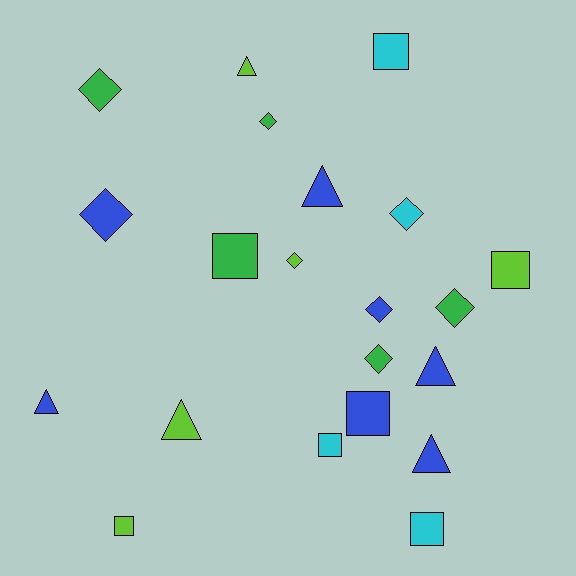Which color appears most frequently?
Blue, with 7 objects.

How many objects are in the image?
There are 21 objects.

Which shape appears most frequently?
Diamond, with 8 objects.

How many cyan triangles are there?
There are no cyan triangles.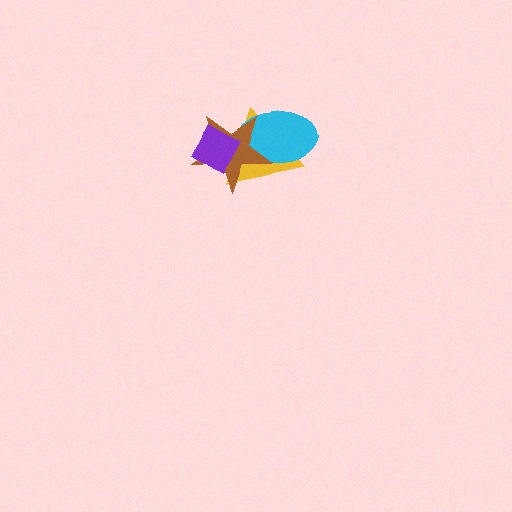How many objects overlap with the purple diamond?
2 objects overlap with the purple diamond.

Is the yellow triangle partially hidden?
Yes, it is partially covered by another shape.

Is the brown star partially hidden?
Yes, it is partially covered by another shape.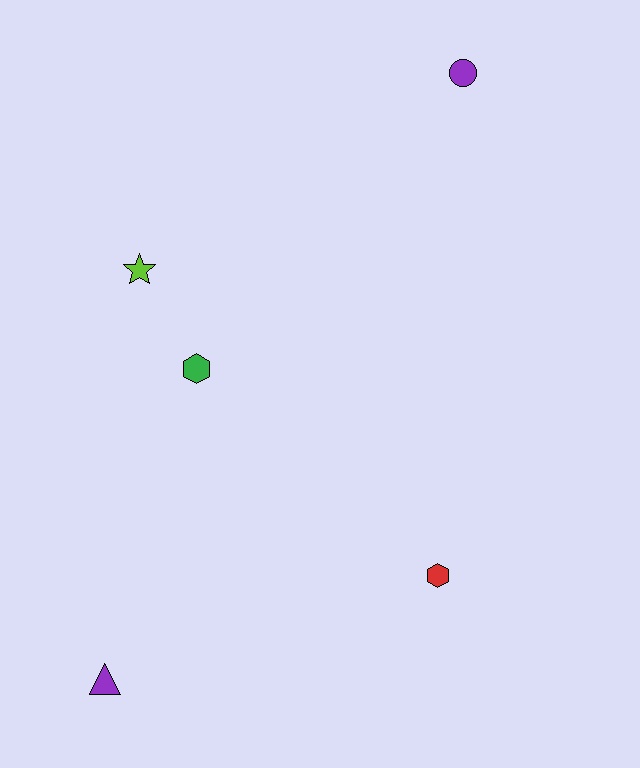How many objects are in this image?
There are 5 objects.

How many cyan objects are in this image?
There are no cyan objects.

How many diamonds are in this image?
There are no diamonds.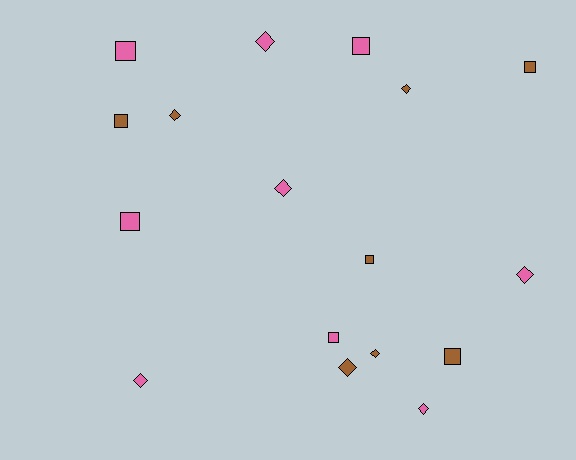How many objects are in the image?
There are 17 objects.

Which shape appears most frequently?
Diamond, with 9 objects.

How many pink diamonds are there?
There are 5 pink diamonds.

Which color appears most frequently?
Pink, with 9 objects.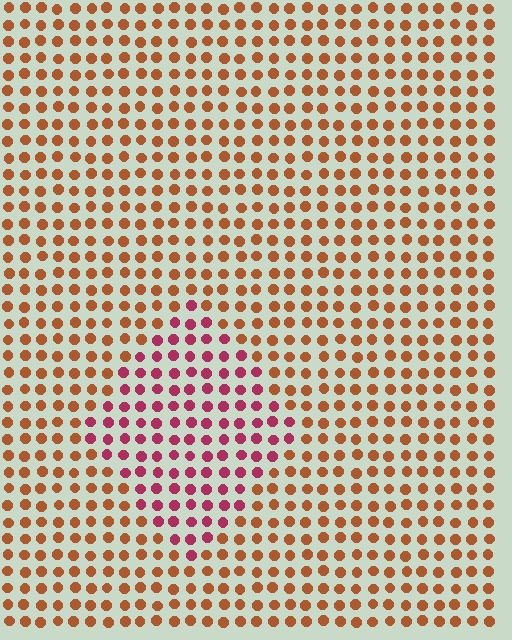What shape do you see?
I see a diamond.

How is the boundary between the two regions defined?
The boundary is defined purely by a slight shift in hue (about 43 degrees). Spacing, size, and orientation are identical on both sides.